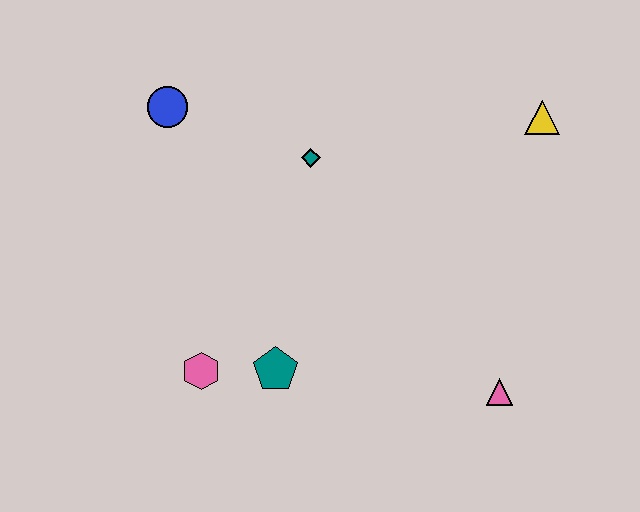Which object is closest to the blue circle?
The teal diamond is closest to the blue circle.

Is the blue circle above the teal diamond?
Yes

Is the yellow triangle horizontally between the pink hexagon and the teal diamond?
No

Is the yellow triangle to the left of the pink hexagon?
No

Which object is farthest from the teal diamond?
The pink triangle is farthest from the teal diamond.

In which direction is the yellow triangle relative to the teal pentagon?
The yellow triangle is to the right of the teal pentagon.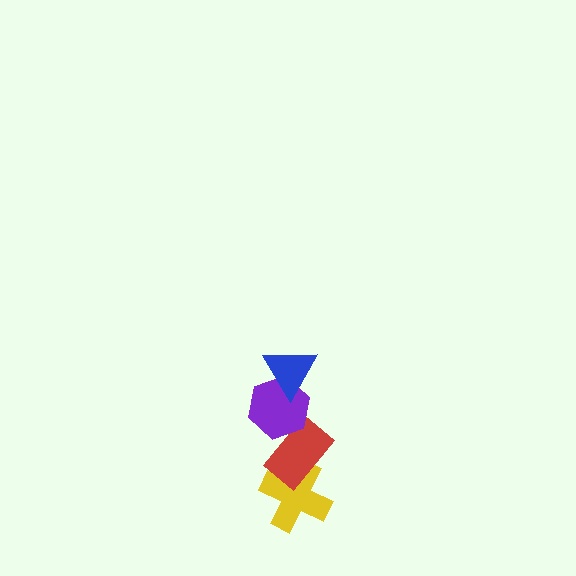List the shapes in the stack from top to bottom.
From top to bottom: the blue triangle, the purple hexagon, the red rectangle, the yellow cross.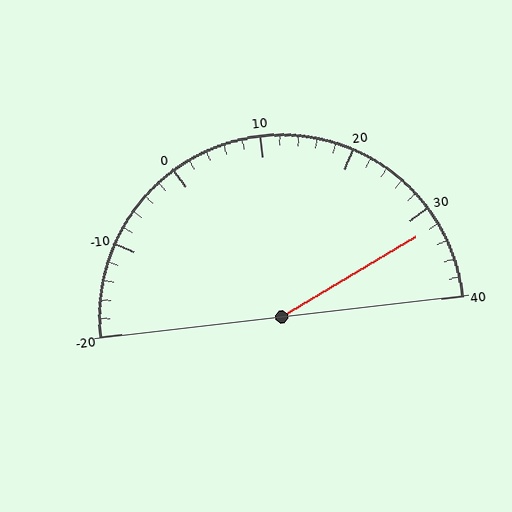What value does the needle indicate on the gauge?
The needle indicates approximately 32.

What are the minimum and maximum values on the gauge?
The gauge ranges from -20 to 40.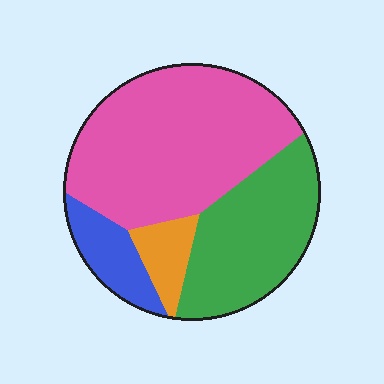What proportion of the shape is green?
Green covers roughly 30% of the shape.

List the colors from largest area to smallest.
From largest to smallest: pink, green, blue, orange.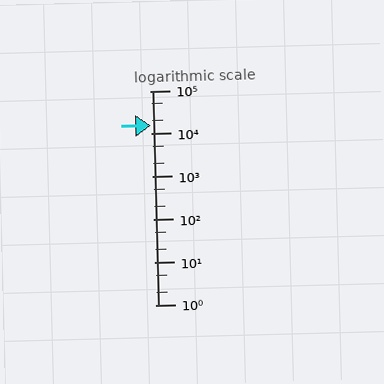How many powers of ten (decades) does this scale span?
The scale spans 5 decades, from 1 to 100000.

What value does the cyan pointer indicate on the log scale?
The pointer indicates approximately 16000.